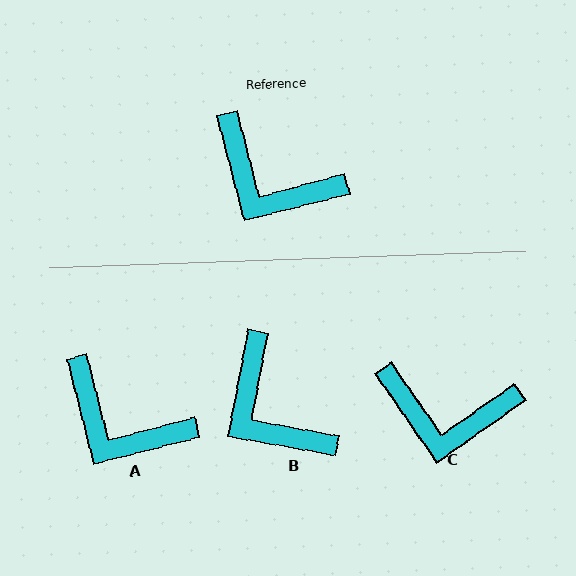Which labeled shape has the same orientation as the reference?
A.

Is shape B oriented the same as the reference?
No, it is off by about 25 degrees.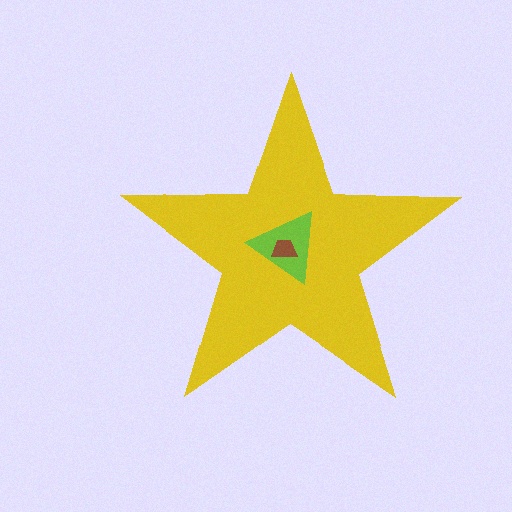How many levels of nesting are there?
3.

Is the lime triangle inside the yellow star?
Yes.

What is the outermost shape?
The yellow star.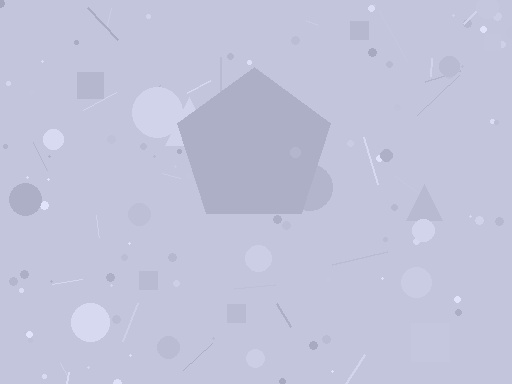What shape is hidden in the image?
A pentagon is hidden in the image.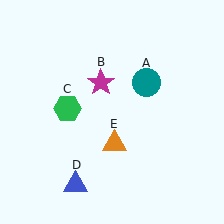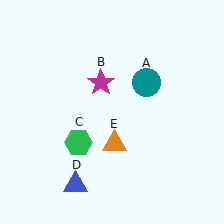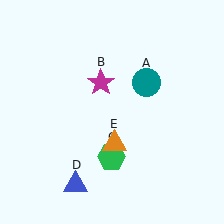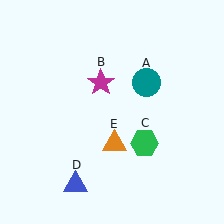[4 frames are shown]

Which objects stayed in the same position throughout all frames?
Teal circle (object A) and magenta star (object B) and blue triangle (object D) and orange triangle (object E) remained stationary.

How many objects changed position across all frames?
1 object changed position: green hexagon (object C).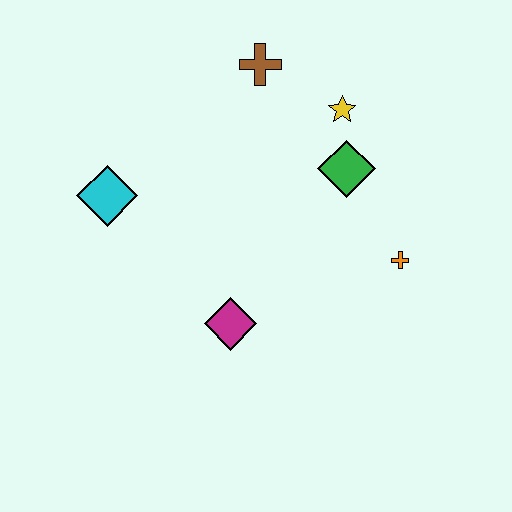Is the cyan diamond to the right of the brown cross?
No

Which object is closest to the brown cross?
The yellow star is closest to the brown cross.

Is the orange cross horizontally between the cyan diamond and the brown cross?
No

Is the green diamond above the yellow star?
No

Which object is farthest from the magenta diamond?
The brown cross is farthest from the magenta diamond.